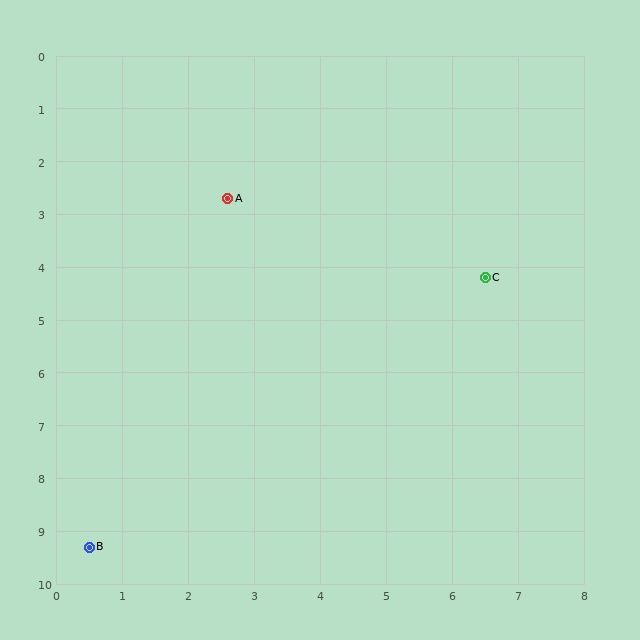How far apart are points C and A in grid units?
Points C and A are about 4.2 grid units apart.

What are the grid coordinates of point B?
Point B is at approximately (0.5, 9.3).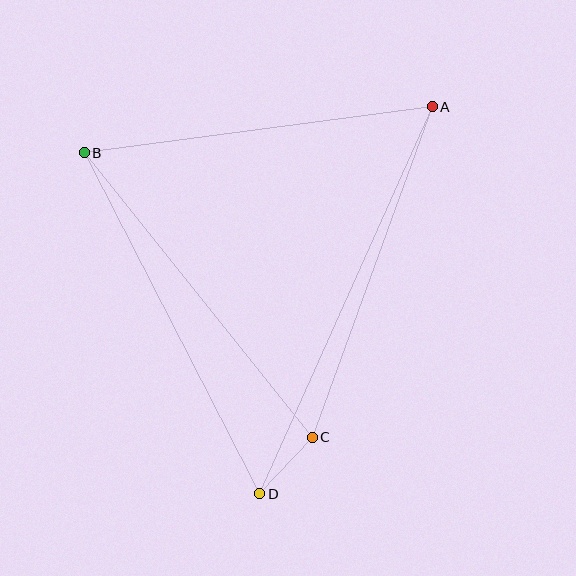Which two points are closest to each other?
Points C and D are closest to each other.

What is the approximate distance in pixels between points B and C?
The distance between B and C is approximately 364 pixels.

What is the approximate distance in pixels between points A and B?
The distance between A and B is approximately 351 pixels.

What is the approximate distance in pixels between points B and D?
The distance between B and D is approximately 383 pixels.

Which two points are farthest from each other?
Points A and D are farthest from each other.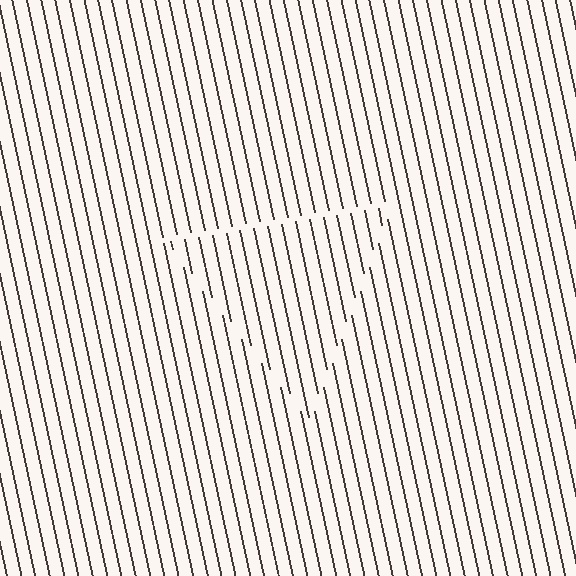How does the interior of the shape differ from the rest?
The interior of the shape contains the same grating, shifted by half a period — the contour is defined by the phase discontinuity where line-ends from the inner and outer gratings abut.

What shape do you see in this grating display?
An illusory triangle. The interior of the shape contains the same grating, shifted by half a period — the contour is defined by the phase discontinuity where line-ends from the inner and outer gratings abut.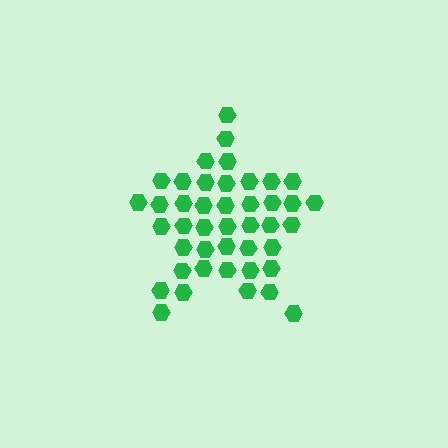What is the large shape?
The large shape is a star.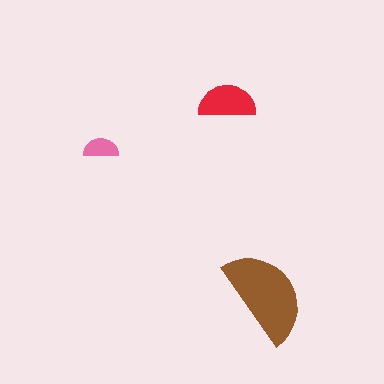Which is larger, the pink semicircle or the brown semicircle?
The brown one.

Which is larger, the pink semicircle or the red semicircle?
The red one.